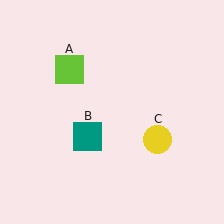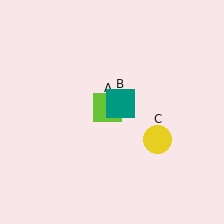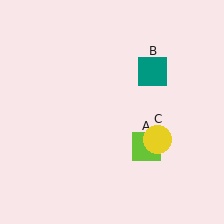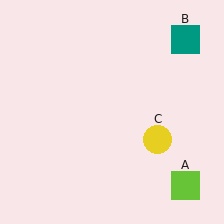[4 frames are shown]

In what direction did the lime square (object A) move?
The lime square (object A) moved down and to the right.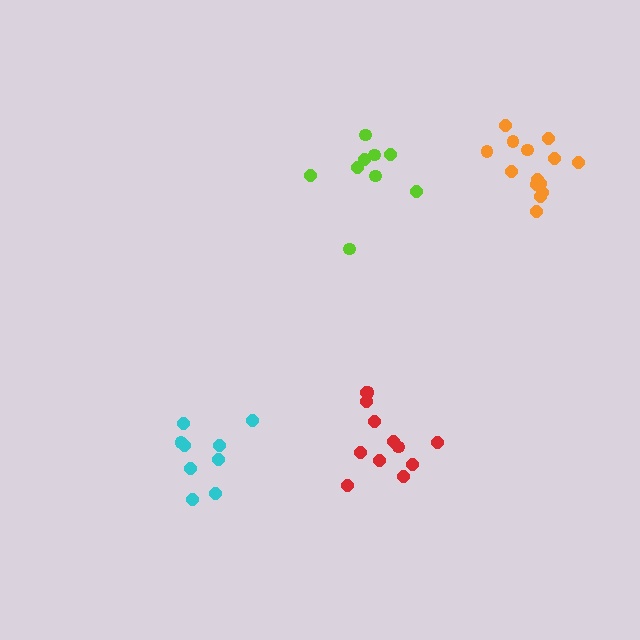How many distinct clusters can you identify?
There are 4 distinct clusters.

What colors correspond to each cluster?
The clusters are colored: red, lime, cyan, orange.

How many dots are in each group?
Group 1: 12 dots, Group 2: 9 dots, Group 3: 9 dots, Group 4: 14 dots (44 total).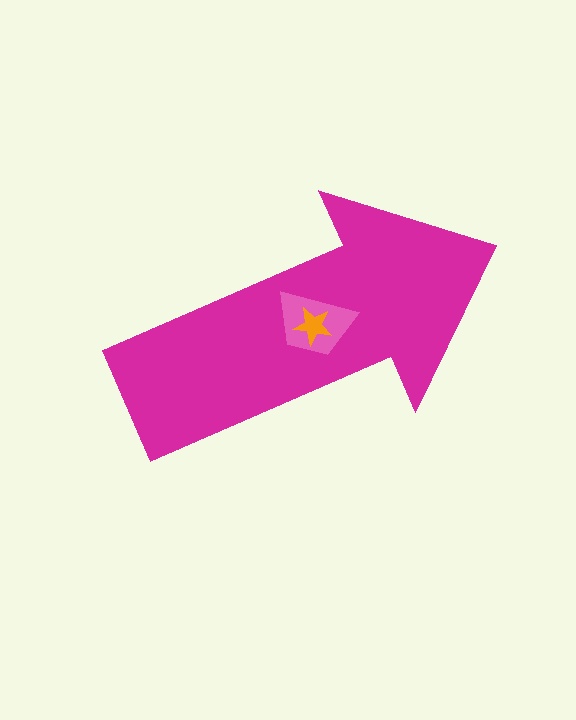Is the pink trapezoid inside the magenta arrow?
Yes.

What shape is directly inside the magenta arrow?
The pink trapezoid.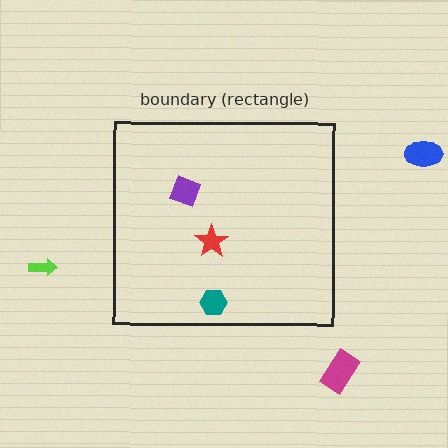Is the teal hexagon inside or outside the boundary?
Inside.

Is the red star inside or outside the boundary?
Inside.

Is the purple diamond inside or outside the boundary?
Inside.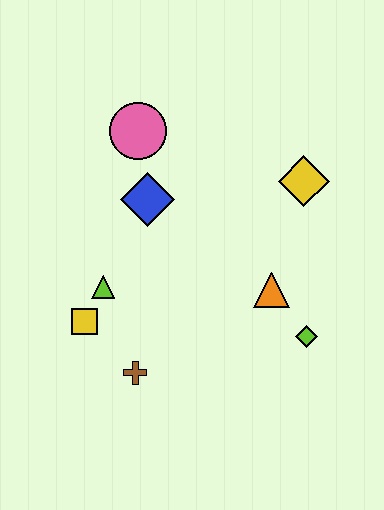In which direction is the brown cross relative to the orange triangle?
The brown cross is to the left of the orange triangle.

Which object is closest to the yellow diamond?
The orange triangle is closest to the yellow diamond.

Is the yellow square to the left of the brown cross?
Yes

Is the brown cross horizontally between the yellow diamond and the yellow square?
Yes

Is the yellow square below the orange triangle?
Yes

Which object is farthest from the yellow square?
The yellow diamond is farthest from the yellow square.